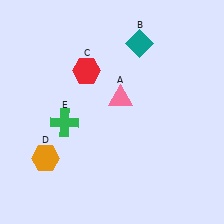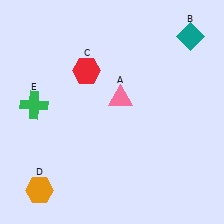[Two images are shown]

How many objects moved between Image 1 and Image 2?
3 objects moved between the two images.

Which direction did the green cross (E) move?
The green cross (E) moved left.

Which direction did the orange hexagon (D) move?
The orange hexagon (D) moved down.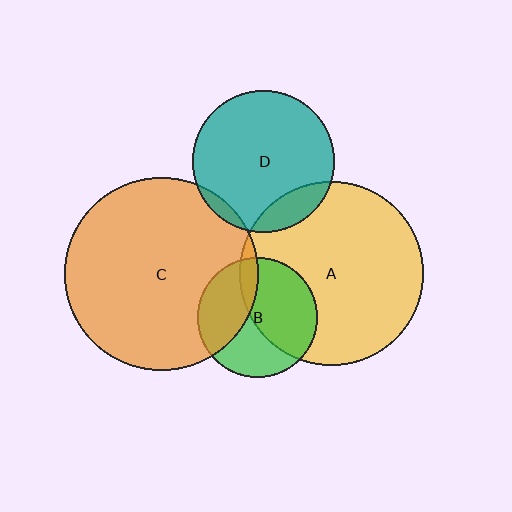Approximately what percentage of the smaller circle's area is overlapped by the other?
Approximately 5%.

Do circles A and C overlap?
Yes.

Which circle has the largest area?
Circle C (orange).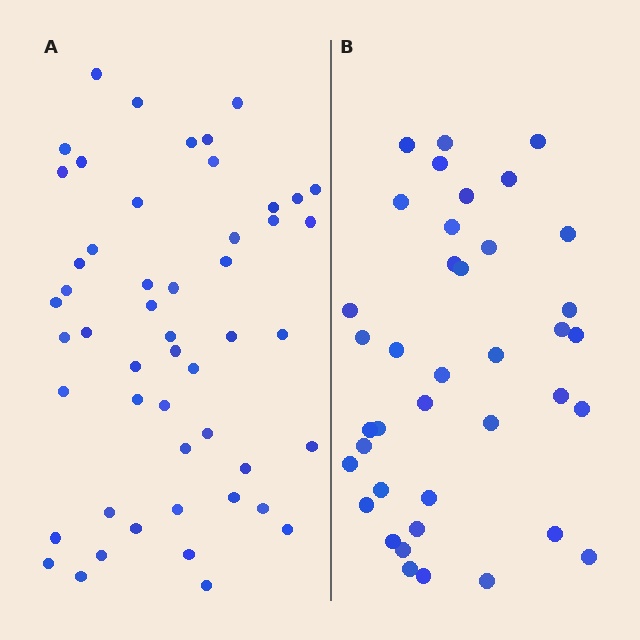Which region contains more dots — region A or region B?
Region A (the left region) has more dots.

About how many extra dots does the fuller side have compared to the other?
Region A has roughly 12 or so more dots than region B.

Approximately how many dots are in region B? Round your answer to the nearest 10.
About 40 dots. (The exact count is 39, which rounds to 40.)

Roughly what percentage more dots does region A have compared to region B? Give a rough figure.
About 30% more.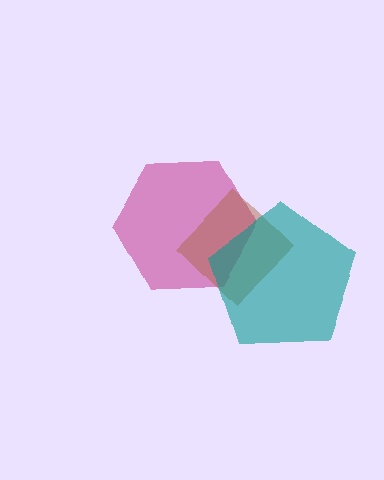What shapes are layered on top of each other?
The layered shapes are: a magenta hexagon, a brown diamond, a teal pentagon.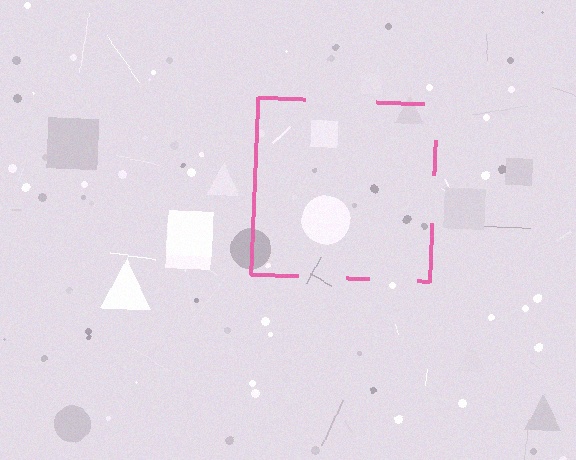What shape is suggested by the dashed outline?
The dashed outline suggests a square.